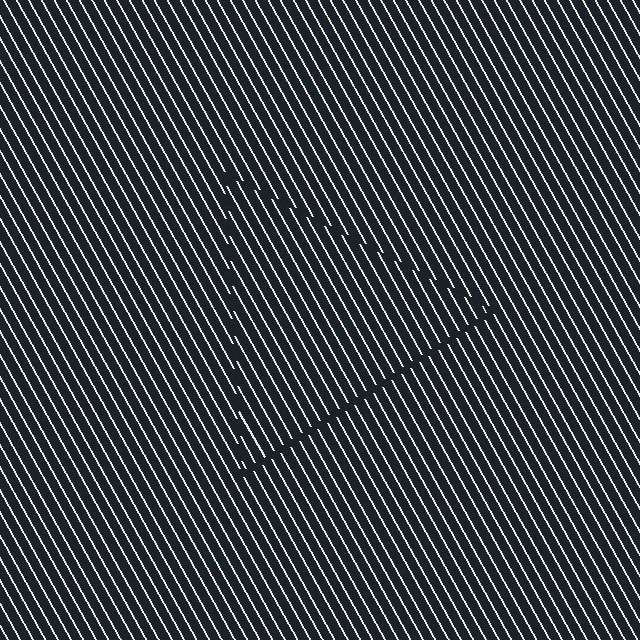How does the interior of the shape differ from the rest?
The interior of the shape contains the same grating, shifted by half a period — the contour is defined by the phase discontinuity where line-ends from the inner and outer gratings abut.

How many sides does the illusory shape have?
3 sides — the line-ends trace a triangle.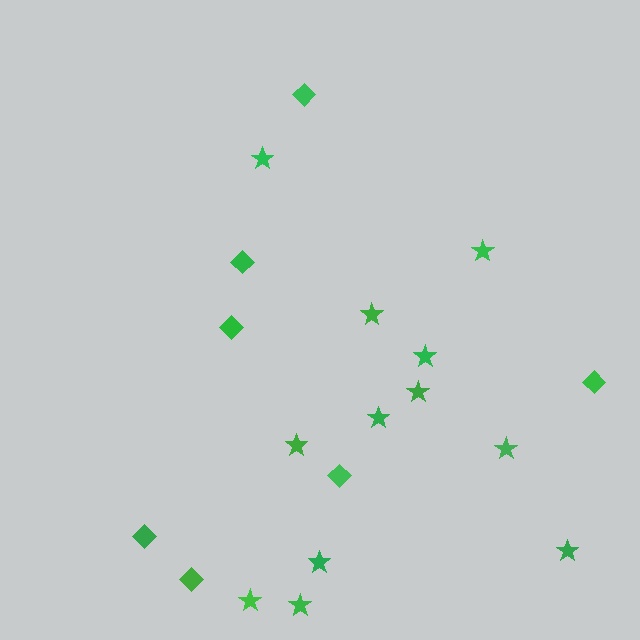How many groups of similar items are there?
There are 2 groups: one group of stars (12) and one group of diamonds (7).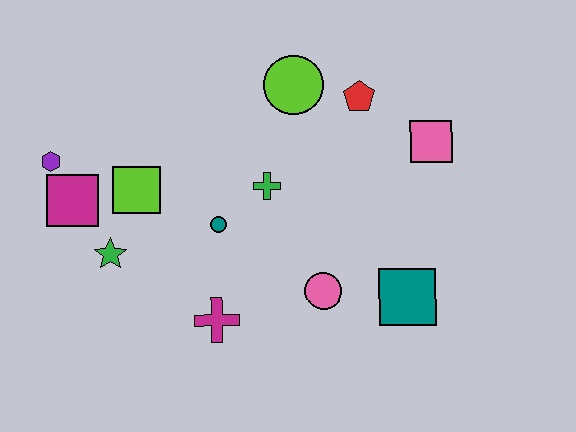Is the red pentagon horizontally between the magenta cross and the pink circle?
No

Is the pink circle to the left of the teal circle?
No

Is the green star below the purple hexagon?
Yes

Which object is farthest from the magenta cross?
The pink square is farthest from the magenta cross.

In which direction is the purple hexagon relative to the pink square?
The purple hexagon is to the left of the pink square.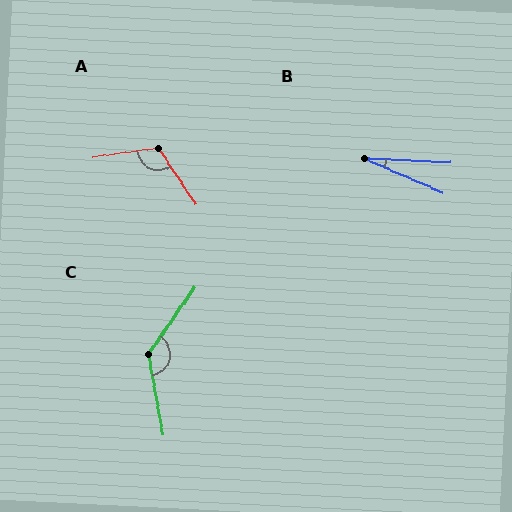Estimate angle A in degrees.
Approximately 116 degrees.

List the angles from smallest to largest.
B (21°), A (116°), C (135°).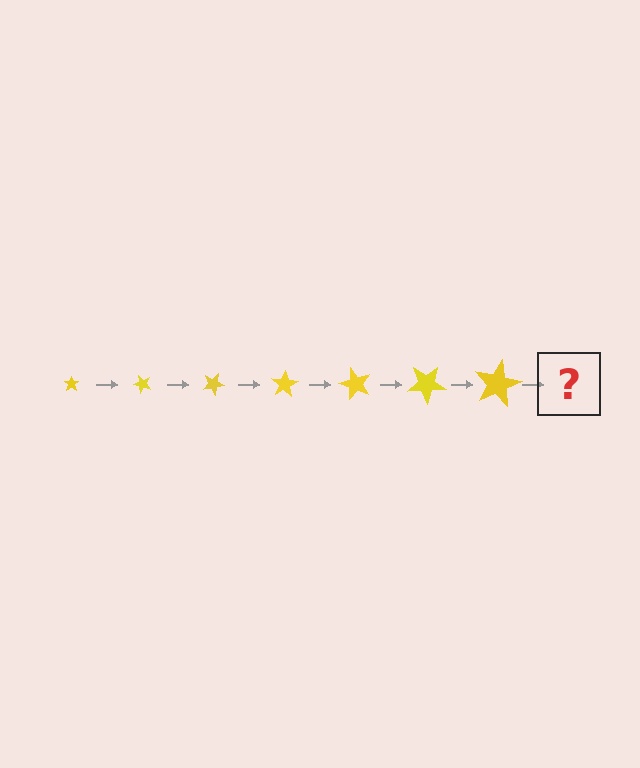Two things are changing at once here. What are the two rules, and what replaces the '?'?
The two rules are that the star grows larger each step and it rotates 50 degrees each step. The '?' should be a star, larger than the previous one and rotated 350 degrees from the start.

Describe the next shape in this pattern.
It should be a star, larger than the previous one and rotated 350 degrees from the start.